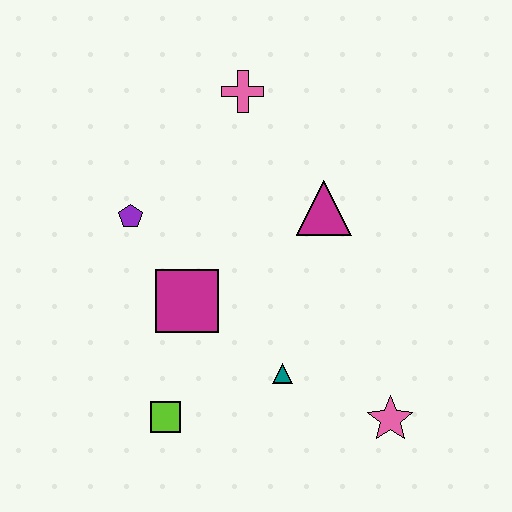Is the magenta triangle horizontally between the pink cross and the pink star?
Yes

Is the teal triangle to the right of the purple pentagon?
Yes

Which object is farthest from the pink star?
The pink cross is farthest from the pink star.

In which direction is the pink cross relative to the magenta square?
The pink cross is above the magenta square.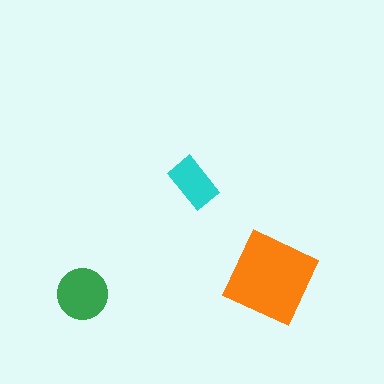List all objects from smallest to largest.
The cyan rectangle, the green circle, the orange diamond.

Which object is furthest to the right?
The orange diamond is rightmost.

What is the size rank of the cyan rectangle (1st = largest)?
3rd.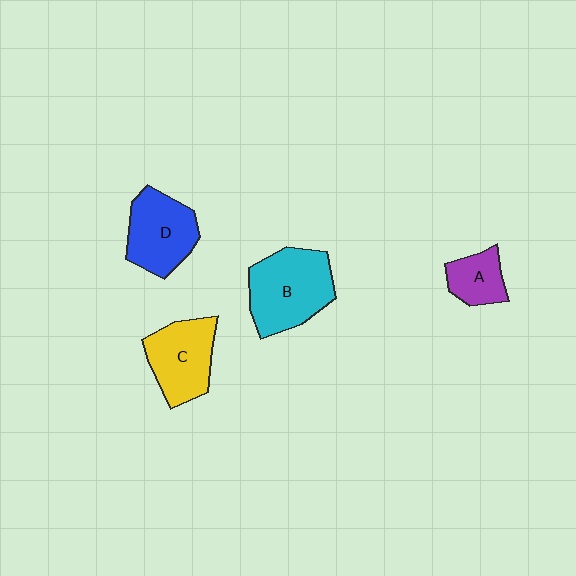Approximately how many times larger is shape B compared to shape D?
Approximately 1.2 times.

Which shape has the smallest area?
Shape A (purple).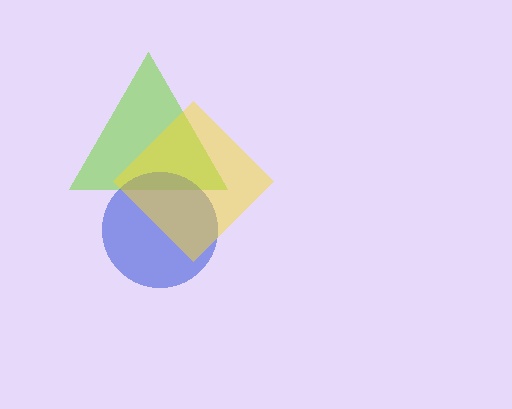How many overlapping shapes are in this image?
There are 3 overlapping shapes in the image.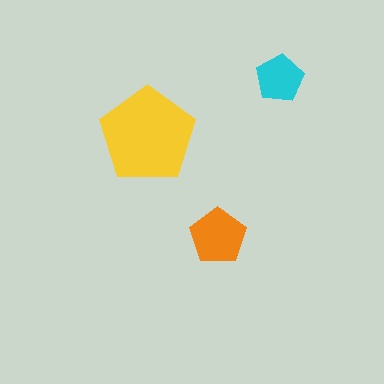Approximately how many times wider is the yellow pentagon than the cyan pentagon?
About 2 times wider.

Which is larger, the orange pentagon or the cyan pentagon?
The orange one.